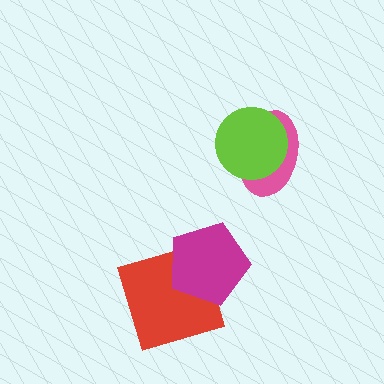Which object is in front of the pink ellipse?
The lime circle is in front of the pink ellipse.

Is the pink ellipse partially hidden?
Yes, it is partially covered by another shape.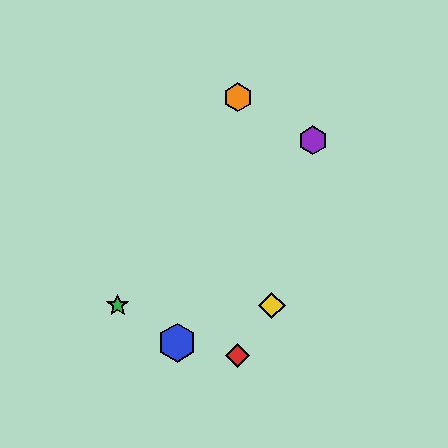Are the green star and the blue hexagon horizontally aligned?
No, the green star is at y≈305 and the blue hexagon is at y≈343.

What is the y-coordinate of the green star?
The green star is at y≈305.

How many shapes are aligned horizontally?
2 shapes (the green star, the yellow diamond) are aligned horizontally.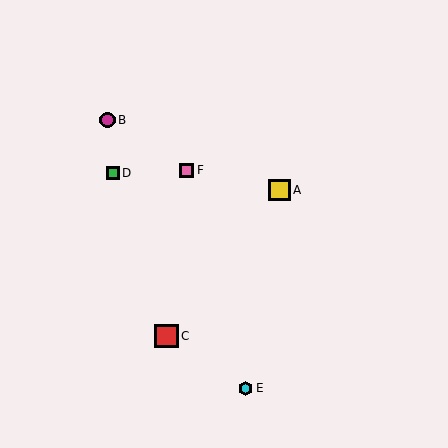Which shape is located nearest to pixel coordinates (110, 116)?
The magenta circle (labeled B) at (107, 120) is nearest to that location.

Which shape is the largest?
The red square (labeled C) is the largest.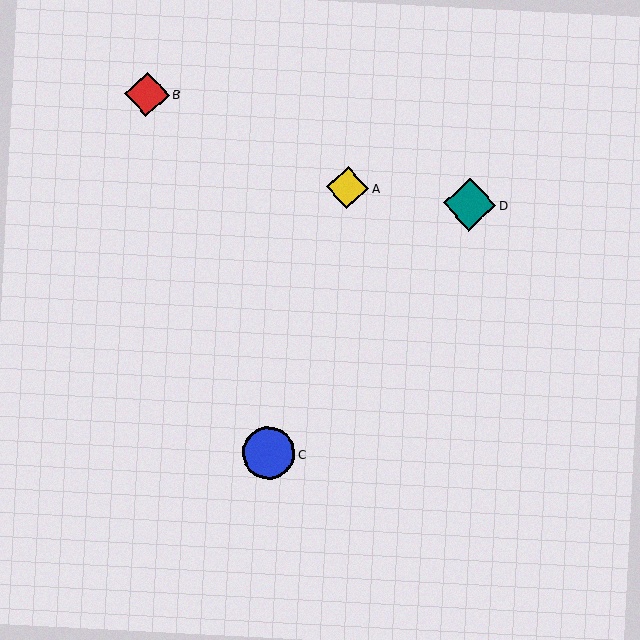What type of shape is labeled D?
Shape D is a teal diamond.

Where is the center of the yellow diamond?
The center of the yellow diamond is at (347, 188).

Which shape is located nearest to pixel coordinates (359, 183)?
The yellow diamond (labeled A) at (347, 188) is nearest to that location.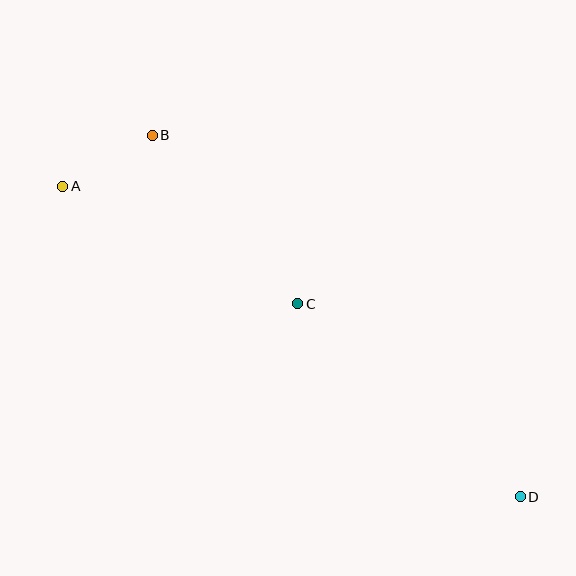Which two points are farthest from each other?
Points A and D are farthest from each other.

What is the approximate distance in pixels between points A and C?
The distance between A and C is approximately 262 pixels.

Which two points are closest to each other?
Points A and B are closest to each other.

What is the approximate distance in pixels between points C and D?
The distance between C and D is approximately 295 pixels.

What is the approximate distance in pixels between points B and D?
The distance between B and D is approximately 516 pixels.